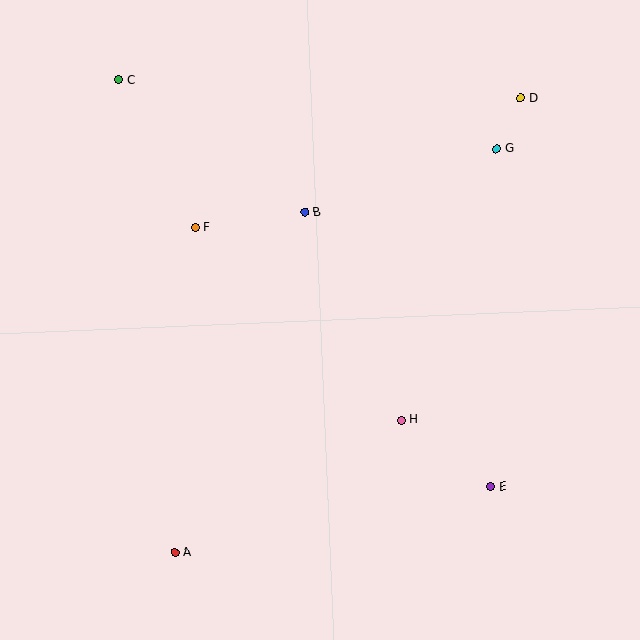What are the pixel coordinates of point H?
Point H is at (402, 420).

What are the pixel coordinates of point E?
Point E is at (491, 487).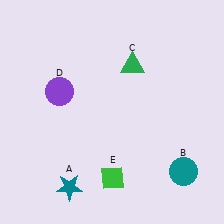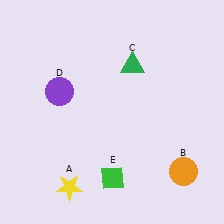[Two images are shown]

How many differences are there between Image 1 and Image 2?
There are 2 differences between the two images.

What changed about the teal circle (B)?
In Image 1, B is teal. In Image 2, it changed to orange.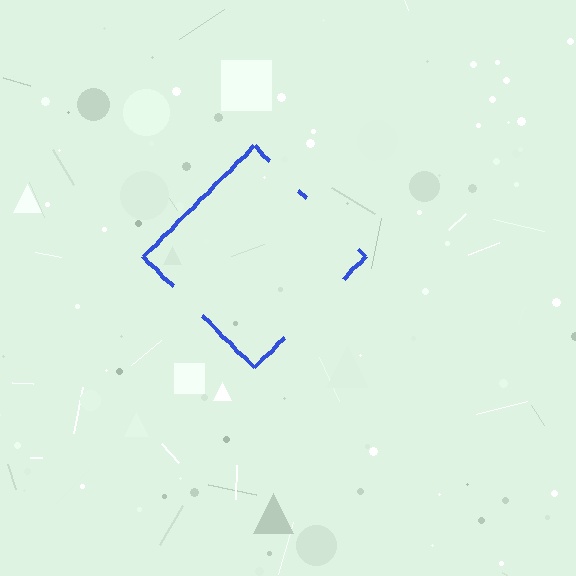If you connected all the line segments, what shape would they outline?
They would outline a diamond.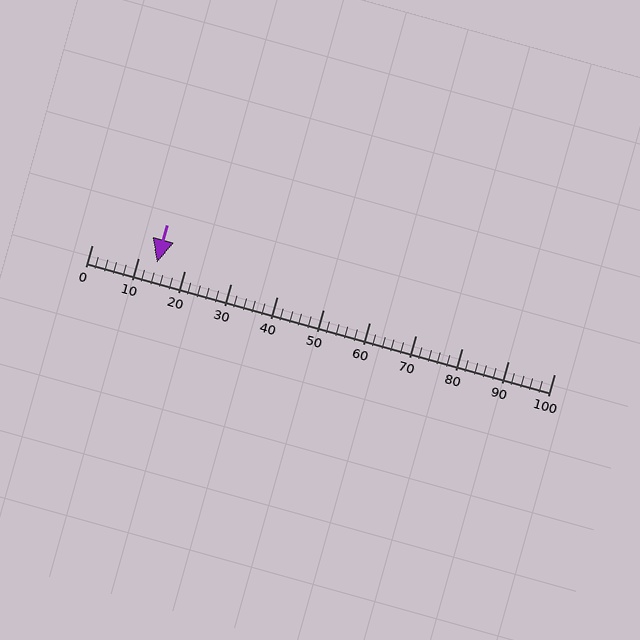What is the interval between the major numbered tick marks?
The major tick marks are spaced 10 units apart.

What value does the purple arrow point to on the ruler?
The purple arrow points to approximately 14.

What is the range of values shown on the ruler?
The ruler shows values from 0 to 100.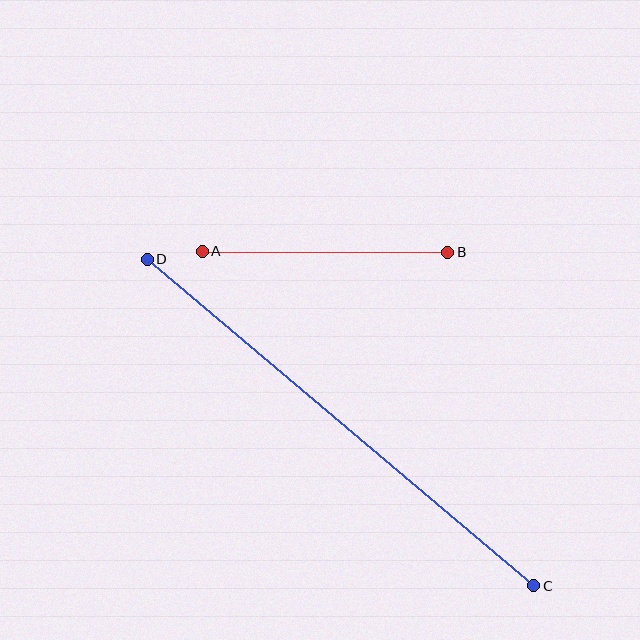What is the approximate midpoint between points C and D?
The midpoint is at approximately (341, 423) pixels.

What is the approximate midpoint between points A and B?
The midpoint is at approximately (325, 252) pixels.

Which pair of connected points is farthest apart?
Points C and D are farthest apart.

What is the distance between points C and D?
The distance is approximately 506 pixels.